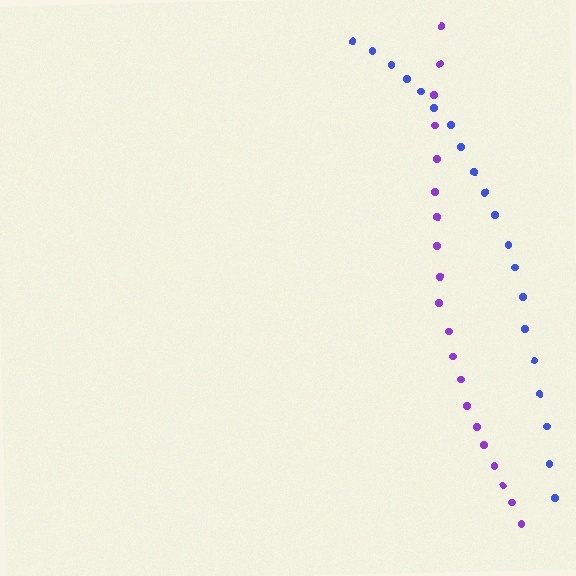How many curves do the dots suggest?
There are 2 distinct paths.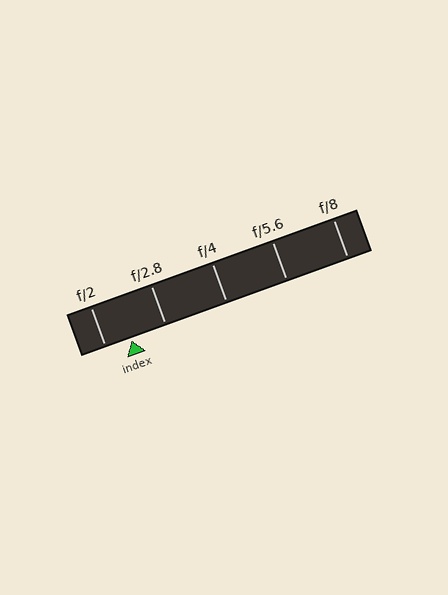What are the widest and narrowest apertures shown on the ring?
The widest aperture shown is f/2 and the narrowest is f/8.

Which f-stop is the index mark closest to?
The index mark is closest to f/2.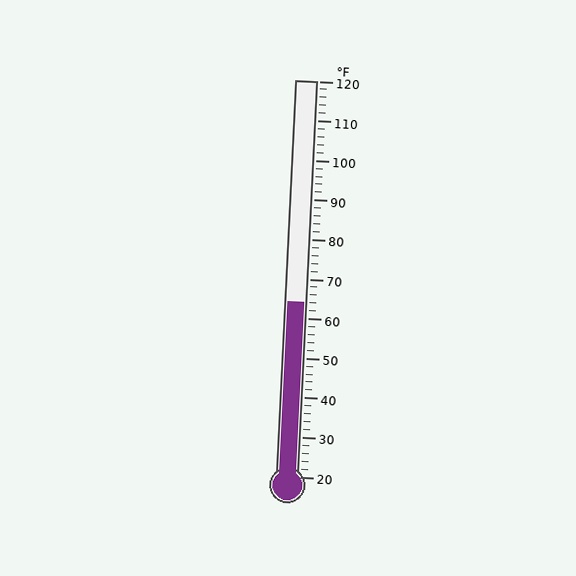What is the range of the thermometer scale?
The thermometer scale ranges from 20°F to 120°F.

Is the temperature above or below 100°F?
The temperature is below 100°F.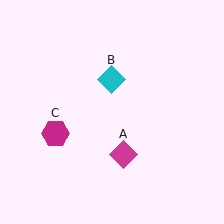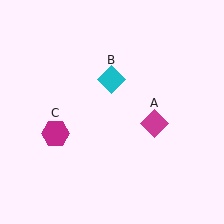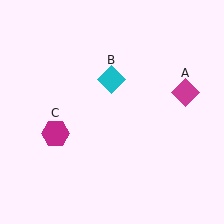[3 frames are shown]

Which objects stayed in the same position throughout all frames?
Cyan diamond (object B) and magenta hexagon (object C) remained stationary.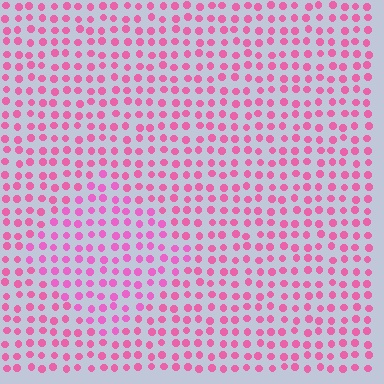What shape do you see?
I see a diamond.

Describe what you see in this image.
The image is filled with small pink elements in a uniform arrangement. A diamond-shaped region is visible where the elements are tinted to a slightly different hue, forming a subtle color boundary.